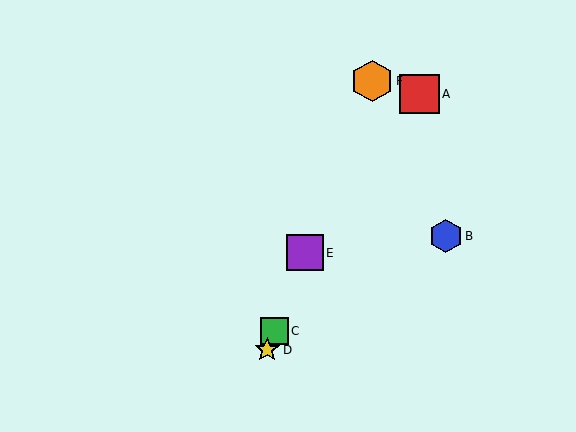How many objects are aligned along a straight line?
4 objects (C, D, E, F) are aligned along a straight line.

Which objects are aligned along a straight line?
Objects C, D, E, F are aligned along a straight line.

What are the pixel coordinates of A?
Object A is at (419, 94).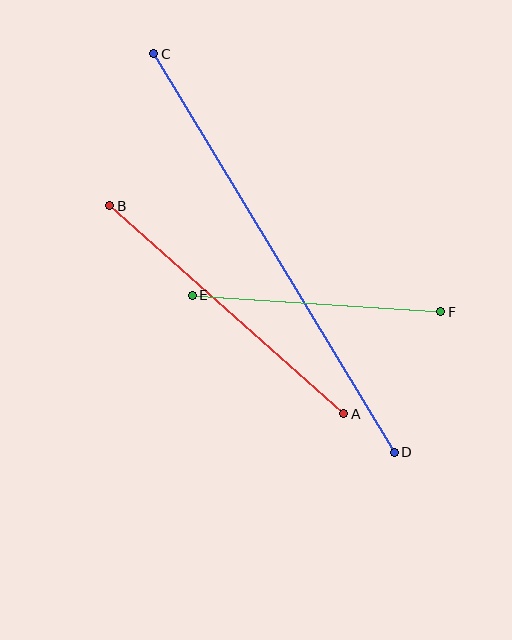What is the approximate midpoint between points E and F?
The midpoint is at approximately (317, 304) pixels.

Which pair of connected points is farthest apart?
Points C and D are farthest apart.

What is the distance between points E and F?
The distance is approximately 249 pixels.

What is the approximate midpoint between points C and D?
The midpoint is at approximately (274, 253) pixels.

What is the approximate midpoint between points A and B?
The midpoint is at approximately (227, 310) pixels.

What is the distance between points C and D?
The distance is approximately 465 pixels.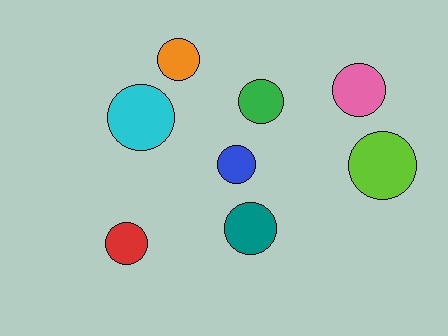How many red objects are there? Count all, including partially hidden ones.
There is 1 red object.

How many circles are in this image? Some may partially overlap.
There are 8 circles.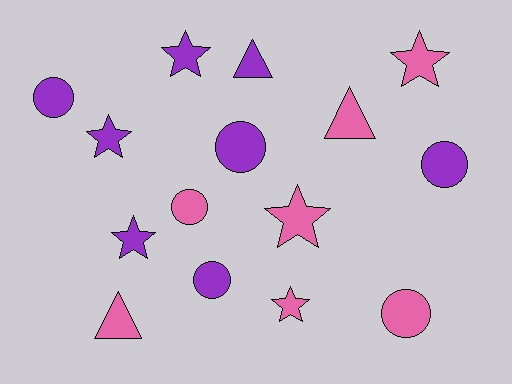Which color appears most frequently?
Purple, with 8 objects.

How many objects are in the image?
There are 15 objects.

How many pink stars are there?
There are 3 pink stars.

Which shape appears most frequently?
Star, with 6 objects.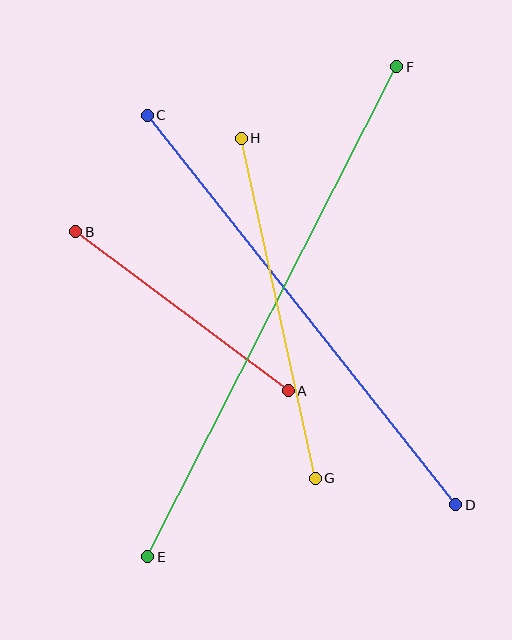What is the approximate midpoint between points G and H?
The midpoint is at approximately (278, 308) pixels.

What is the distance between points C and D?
The distance is approximately 497 pixels.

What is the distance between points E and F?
The distance is approximately 550 pixels.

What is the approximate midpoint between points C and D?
The midpoint is at approximately (302, 310) pixels.